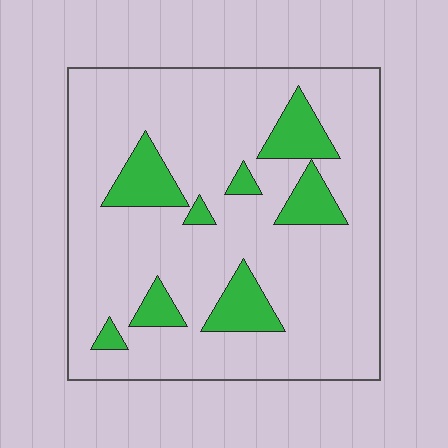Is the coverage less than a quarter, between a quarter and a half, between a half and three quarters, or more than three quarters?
Less than a quarter.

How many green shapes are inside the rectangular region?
8.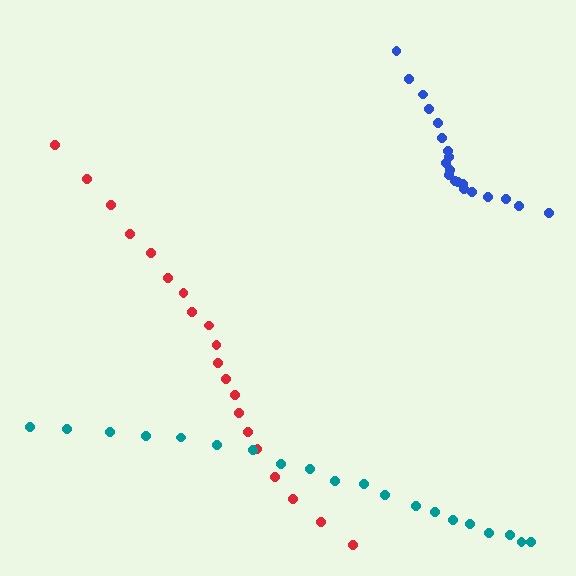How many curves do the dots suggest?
There are 3 distinct paths.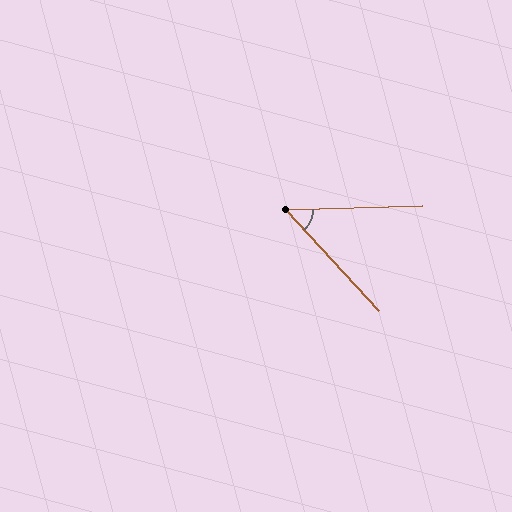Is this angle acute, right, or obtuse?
It is acute.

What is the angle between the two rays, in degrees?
Approximately 49 degrees.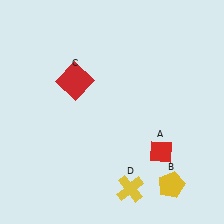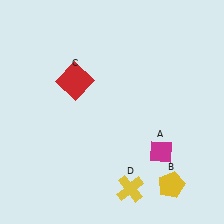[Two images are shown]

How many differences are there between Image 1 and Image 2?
There is 1 difference between the two images.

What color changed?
The diamond (A) changed from red in Image 1 to magenta in Image 2.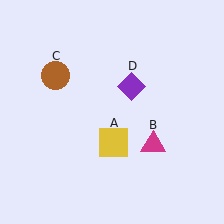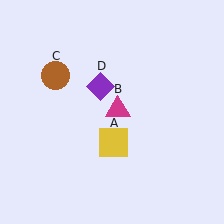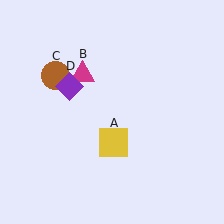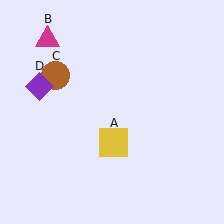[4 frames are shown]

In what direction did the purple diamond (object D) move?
The purple diamond (object D) moved left.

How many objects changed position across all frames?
2 objects changed position: magenta triangle (object B), purple diamond (object D).